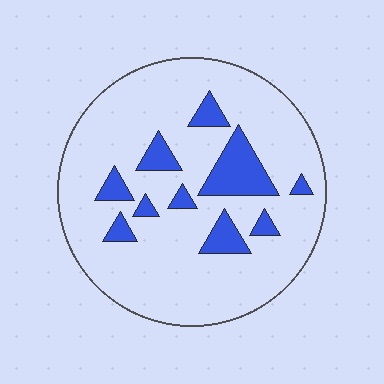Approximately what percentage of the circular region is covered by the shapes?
Approximately 15%.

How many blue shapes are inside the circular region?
10.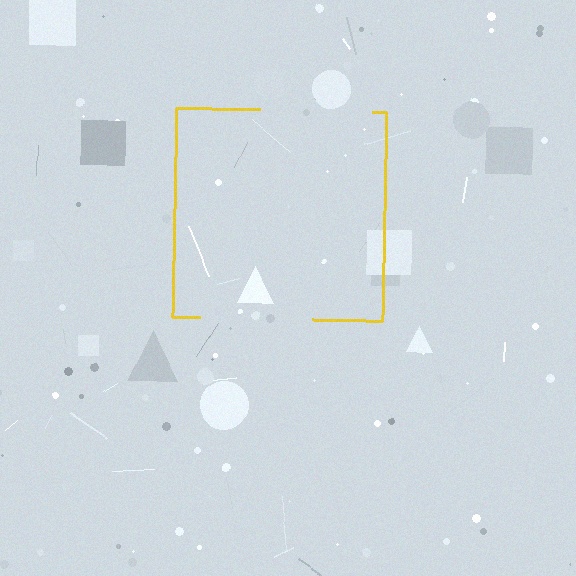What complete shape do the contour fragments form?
The contour fragments form a square.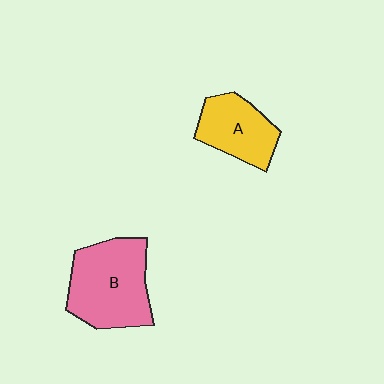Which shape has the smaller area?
Shape A (yellow).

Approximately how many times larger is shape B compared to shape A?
Approximately 1.5 times.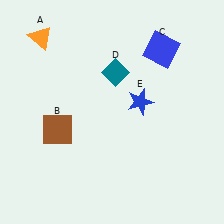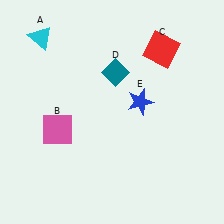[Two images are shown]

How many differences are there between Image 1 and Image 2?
There are 3 differences between the two images.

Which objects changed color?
A changed from orange to cyan. B changed from brown to pink. C changed from blue to red.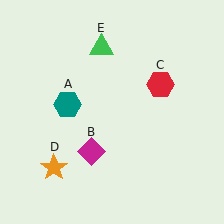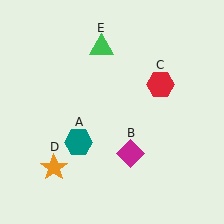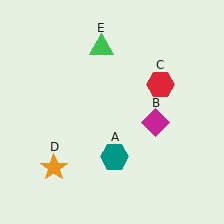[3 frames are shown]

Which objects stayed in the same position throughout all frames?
Red hexagon (object C) and orange star (object D) and green triangle (object E) remained stationary.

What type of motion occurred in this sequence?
The teal hexagon (object A), magenta diamond (object B) rotated counterclockwise around the center of the scene.